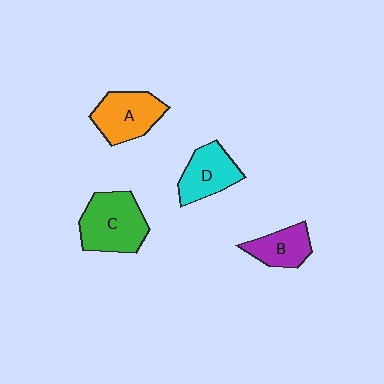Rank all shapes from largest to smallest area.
From largest to smallest: C (green), A (orange), D (cyan), B (purple).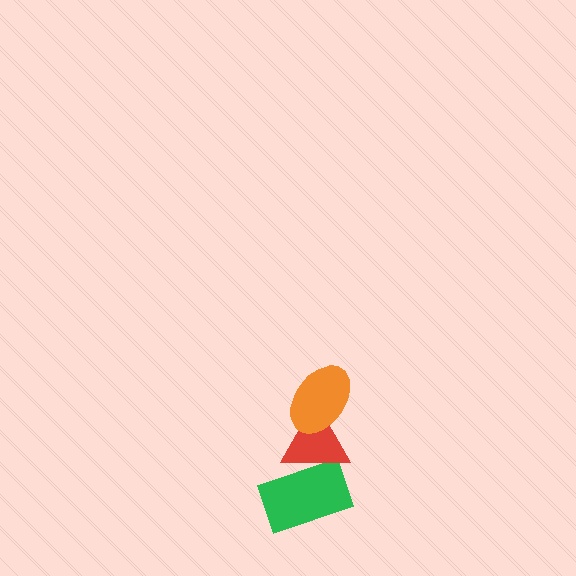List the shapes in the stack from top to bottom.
From top to bottom: the orange ellipse, the red triangle, the green rectangle.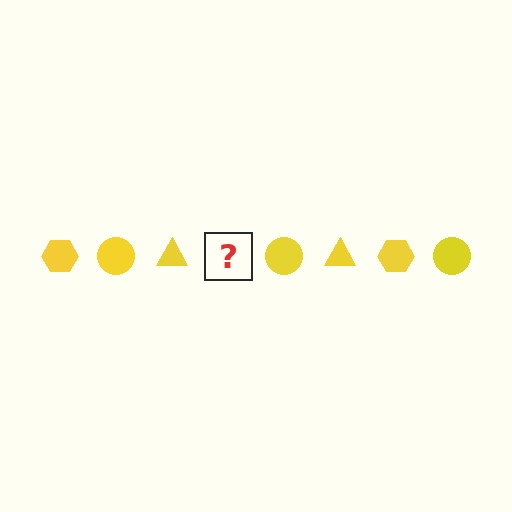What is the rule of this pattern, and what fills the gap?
The rule is that the pattern cycles through hexagon, circle, triangle shapes in yellow. The gap should be filled with a yellow hexagon.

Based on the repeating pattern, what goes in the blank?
The blank should be a yellow hexagon.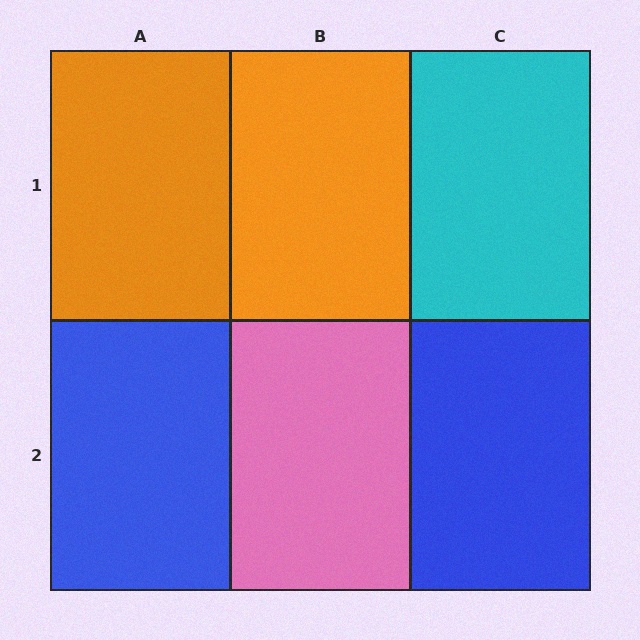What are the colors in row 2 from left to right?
Blue, pink, blue.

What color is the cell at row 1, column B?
Orange.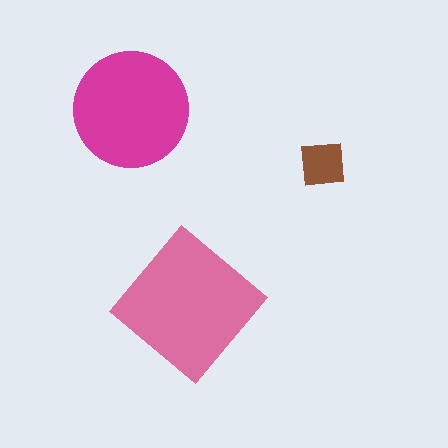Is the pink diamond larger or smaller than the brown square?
Larger.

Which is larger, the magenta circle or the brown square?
The magenta circle.